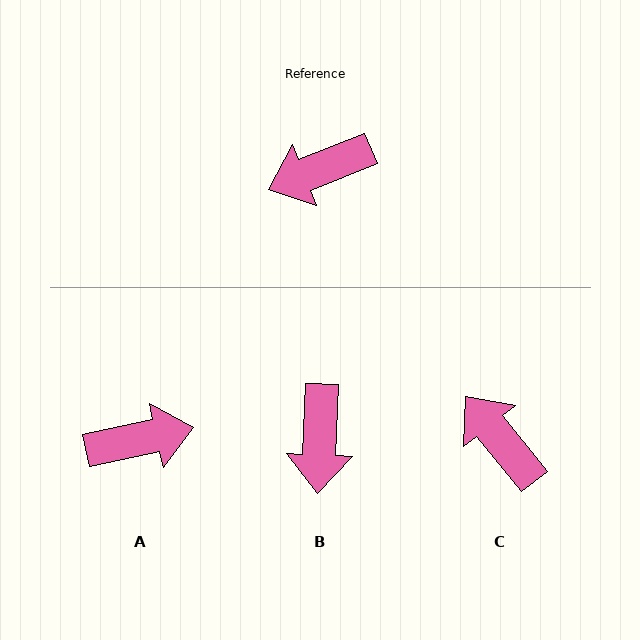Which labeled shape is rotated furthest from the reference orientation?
A, about 170 degrees away.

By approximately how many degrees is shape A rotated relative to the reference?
Approximately 170 degrees counter-clockwise.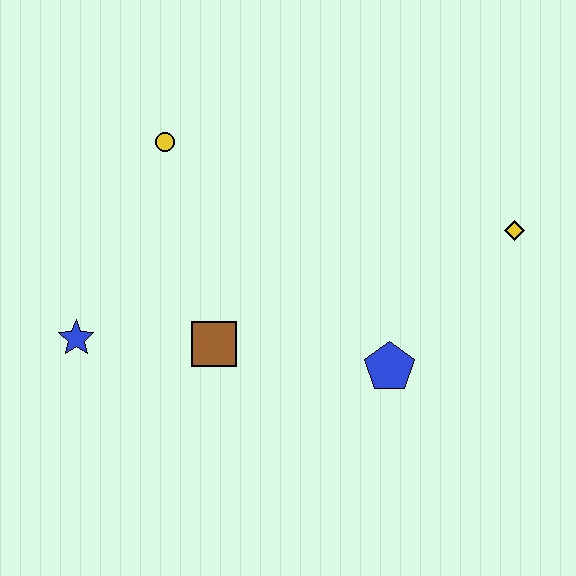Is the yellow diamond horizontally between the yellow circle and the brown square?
No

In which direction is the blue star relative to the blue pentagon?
The blue star is to the left of the blue pentagon.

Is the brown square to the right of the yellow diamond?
No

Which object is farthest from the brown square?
The yellow diamond is farthest from the brown square.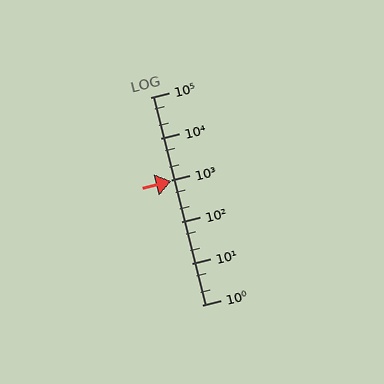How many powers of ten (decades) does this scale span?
The scale spans 5 decades, from 1 to 100000.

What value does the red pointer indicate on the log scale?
The pointer indicates approximately 950.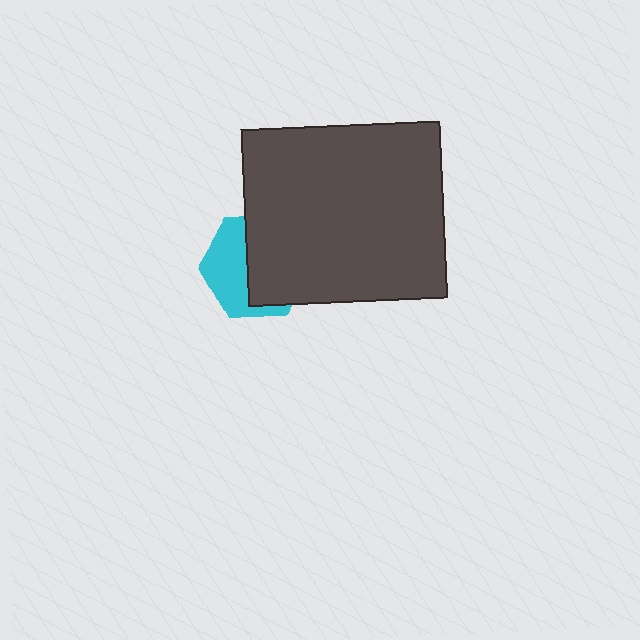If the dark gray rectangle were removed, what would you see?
You would see the complete cyan hexagon.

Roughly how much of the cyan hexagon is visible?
A small part of it is visible (roughly 44%).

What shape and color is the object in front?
The object in front is a dark gray rectangle.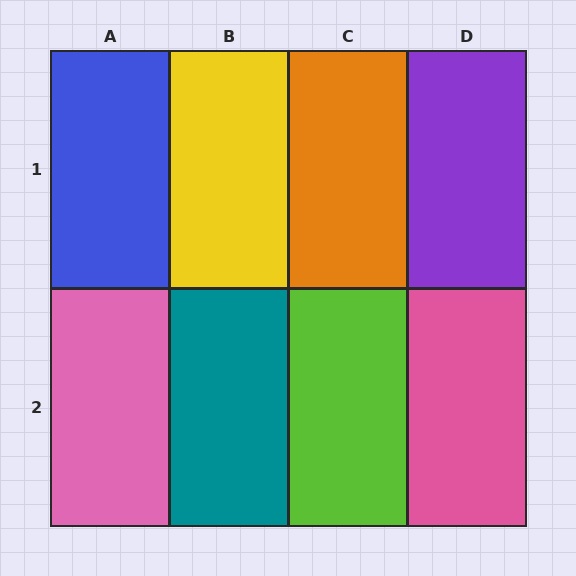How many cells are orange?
1 cell is orange.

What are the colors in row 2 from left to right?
Pink, teal, lime, pink.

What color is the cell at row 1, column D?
Purple.